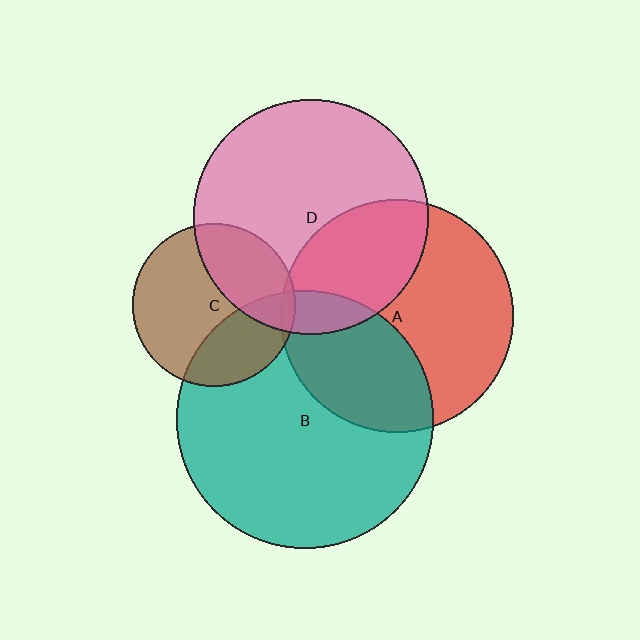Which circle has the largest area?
Circle B (teal).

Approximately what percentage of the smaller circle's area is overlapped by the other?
Approximately 30%.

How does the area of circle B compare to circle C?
Approximately 2.5 times.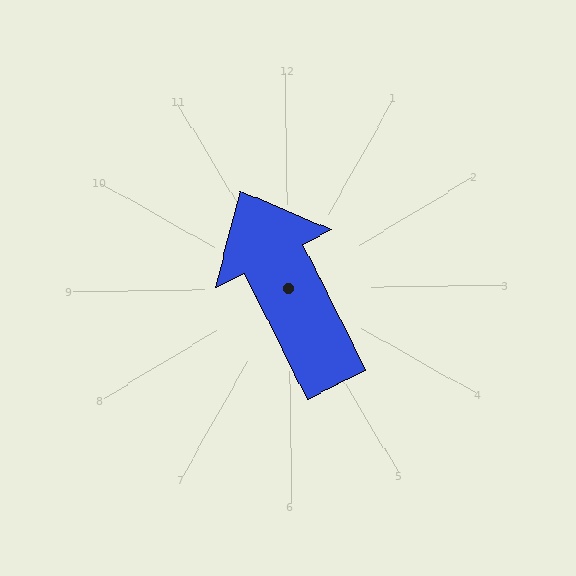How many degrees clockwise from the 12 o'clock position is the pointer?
Approximately 334 degrees.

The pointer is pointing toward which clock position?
Roughly 11 o'clock.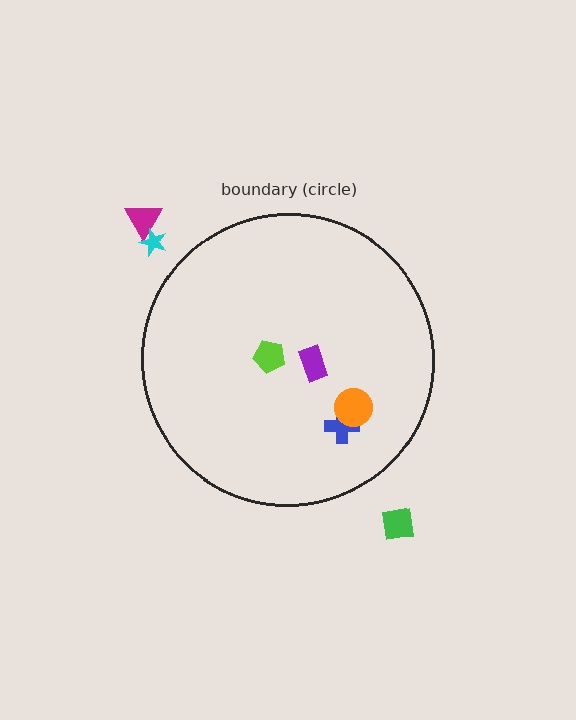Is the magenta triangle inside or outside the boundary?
Outside.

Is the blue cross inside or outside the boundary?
Inside.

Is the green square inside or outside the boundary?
Outside.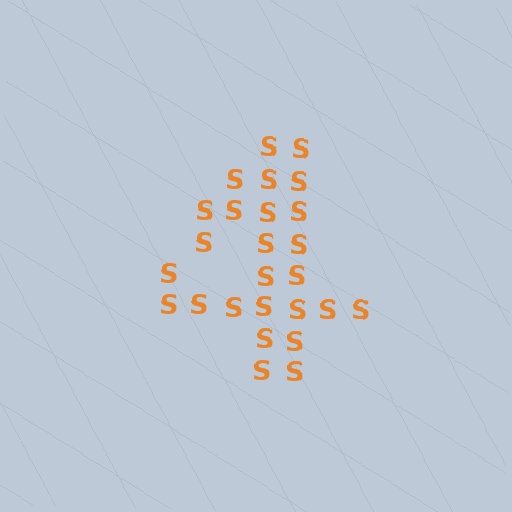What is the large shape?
The large shape is the digit 4.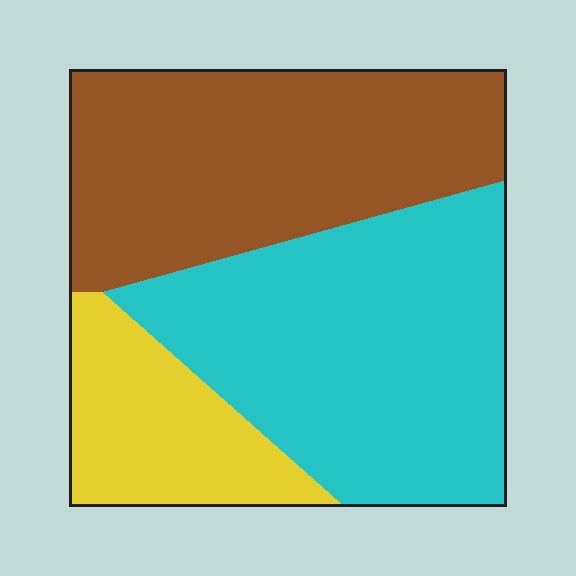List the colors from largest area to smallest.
From largest to smallest: cyan, brown, yellow.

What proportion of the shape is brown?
Brown covers about 40% of the shape.